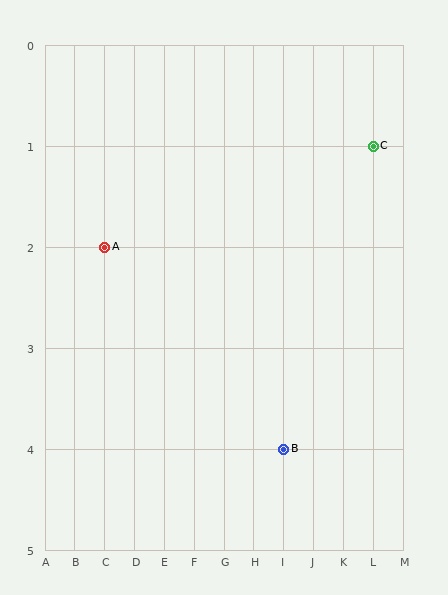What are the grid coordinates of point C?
Point C is at grid coordinates (L, 1).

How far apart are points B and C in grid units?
Points B and C are 3 columns and 3 rows apart (about 4.2 grid units diagonally).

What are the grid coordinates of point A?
Point A is at grid coordinates (C, 2).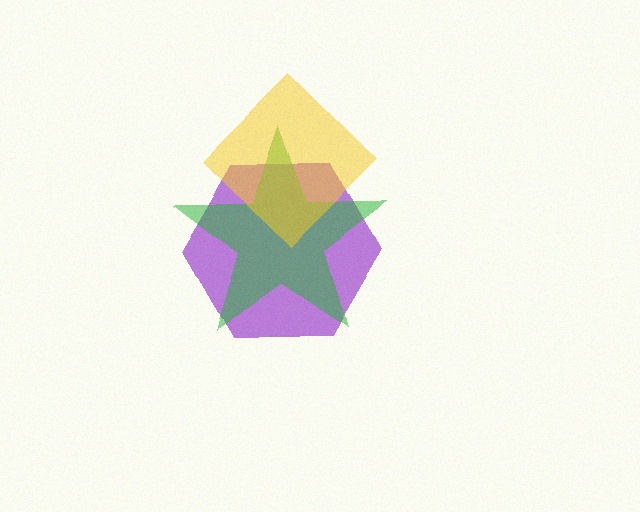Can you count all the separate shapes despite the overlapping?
Yes, there are 3 separate shapes.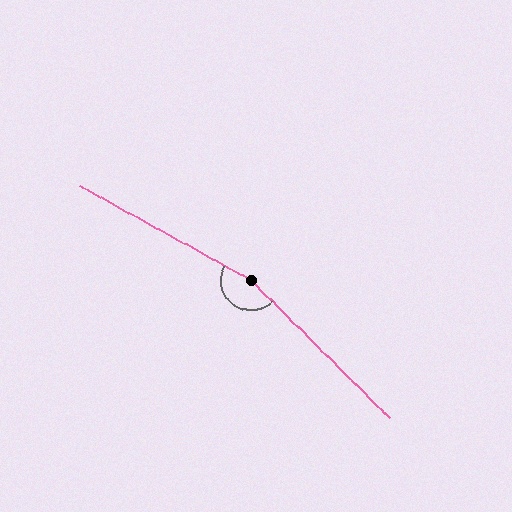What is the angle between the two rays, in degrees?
Approximately 164 degrees.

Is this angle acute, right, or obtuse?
It is obtuse.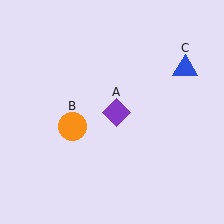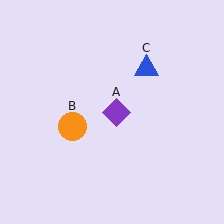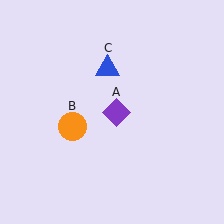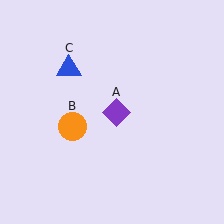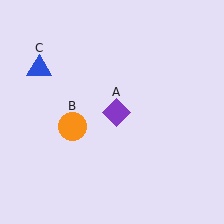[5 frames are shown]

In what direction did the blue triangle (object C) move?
The blue triangle (object C) moved left.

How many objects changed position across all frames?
1 object changed position: blue triangle (object C).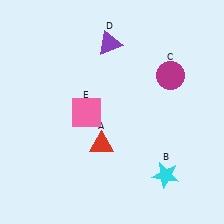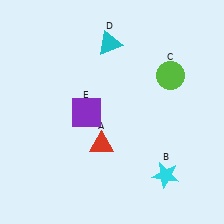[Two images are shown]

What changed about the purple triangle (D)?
In Image 1, D is purple. In Image 2, it changed to cyan.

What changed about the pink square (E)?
In Image 1, E is pink. In Image 2, it changed to purple.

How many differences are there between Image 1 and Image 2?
There are 3 differences between the two images.